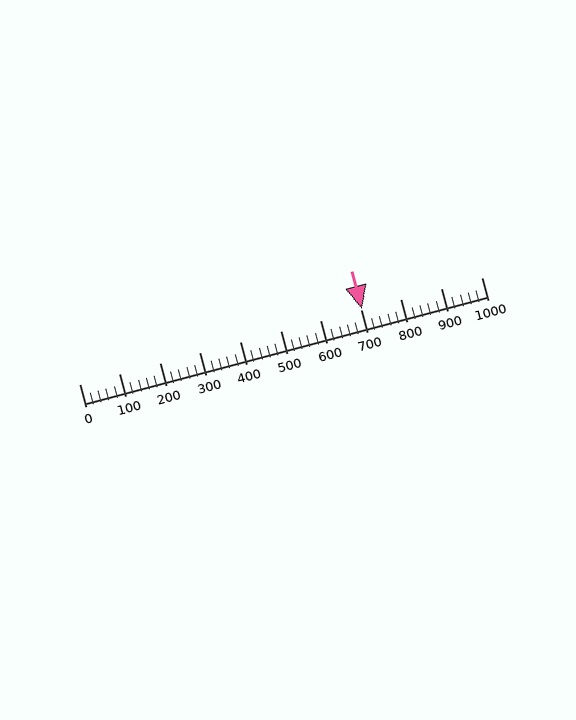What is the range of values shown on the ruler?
The ruler shows values from 0 to 1000.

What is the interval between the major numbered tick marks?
The major tick marks are spaced 100 units apart.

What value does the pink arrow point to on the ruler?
The pink arrow points to approximately 702.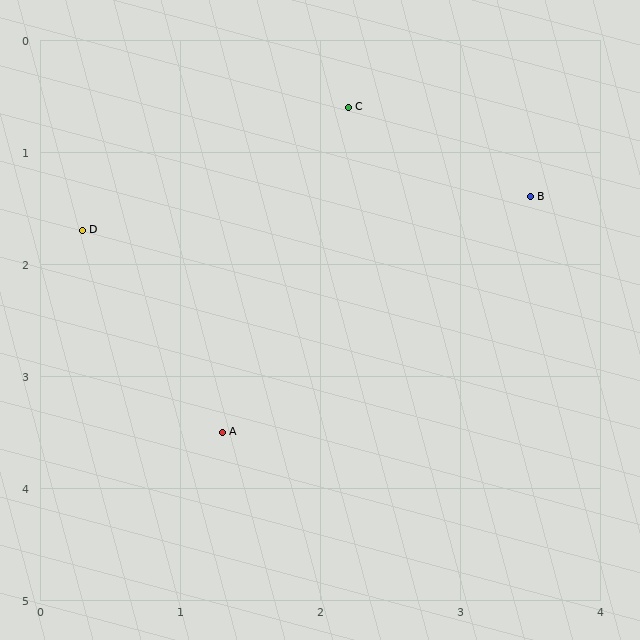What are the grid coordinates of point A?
Point A is at approximately (1.3, 3.5).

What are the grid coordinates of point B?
Point B is at approximately (3.5, 1.4).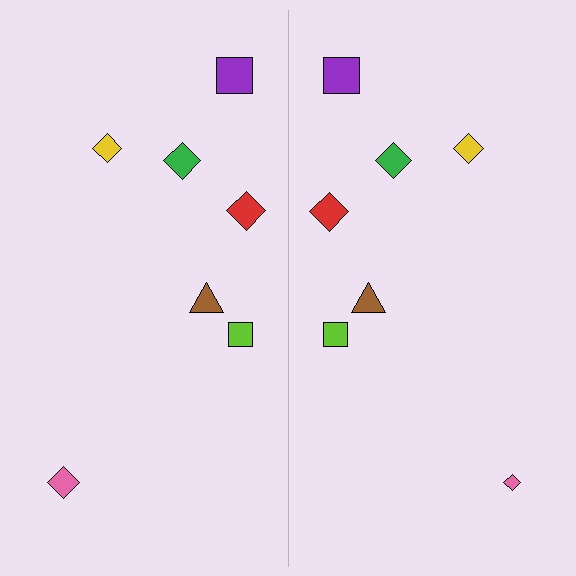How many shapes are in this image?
There are 14 shapes in this image.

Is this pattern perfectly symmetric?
No, the pattern is not perfectly symmetric. The pink diamond on the right side has a different size than its mirror counterpart.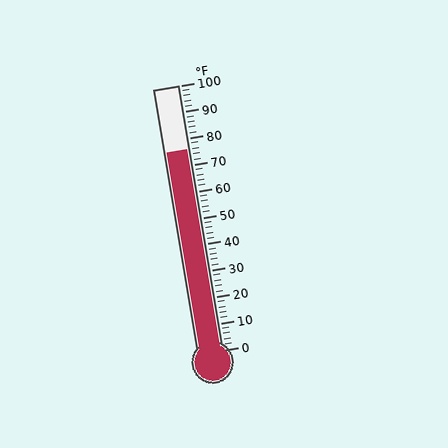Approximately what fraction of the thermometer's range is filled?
The thermometer is filled to approximately 75% of its range.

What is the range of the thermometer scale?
The thermometer scale ranges from 0°F to 100°F.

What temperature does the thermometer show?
The thermometer shows approximately 76°F.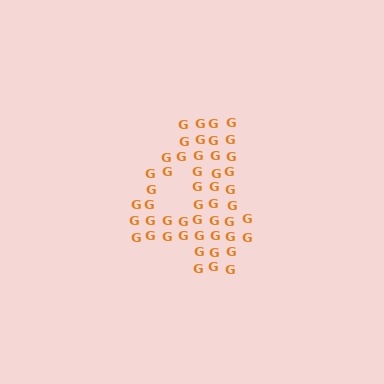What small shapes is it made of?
It is made of small letter G's.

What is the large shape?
The large shape is the digit 4.